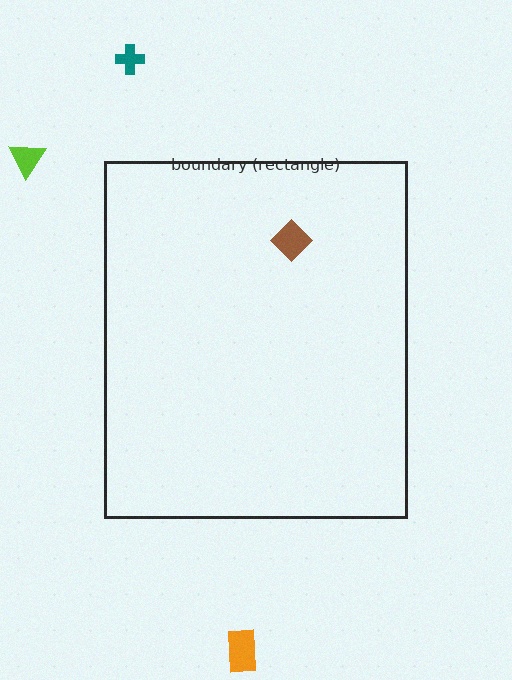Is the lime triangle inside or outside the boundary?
Outside.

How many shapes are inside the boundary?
1 inside, 3 outside.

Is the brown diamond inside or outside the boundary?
Inside.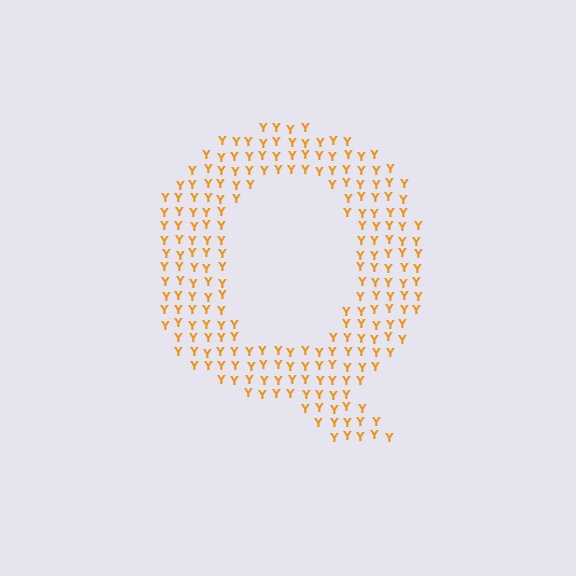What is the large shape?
The large shape is the letter Q.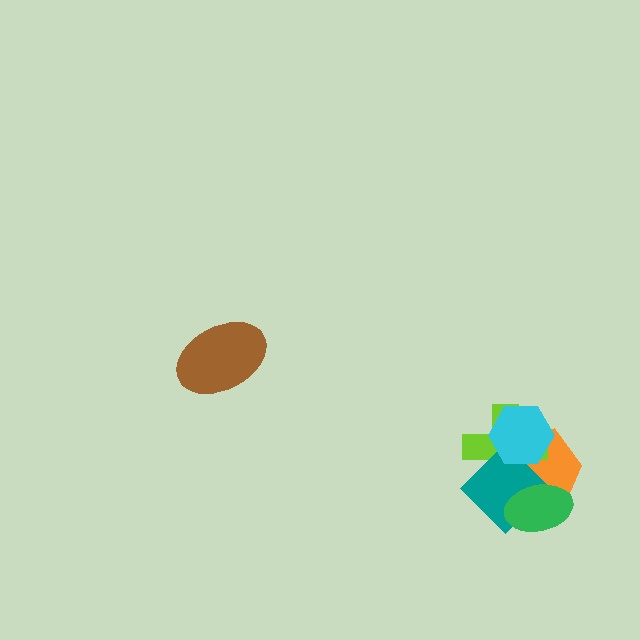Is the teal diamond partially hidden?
Yes, it is partially covered by another shape.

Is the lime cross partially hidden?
Yes, it is partially covered by another shape.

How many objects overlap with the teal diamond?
4 objects overlap with the teal diamond.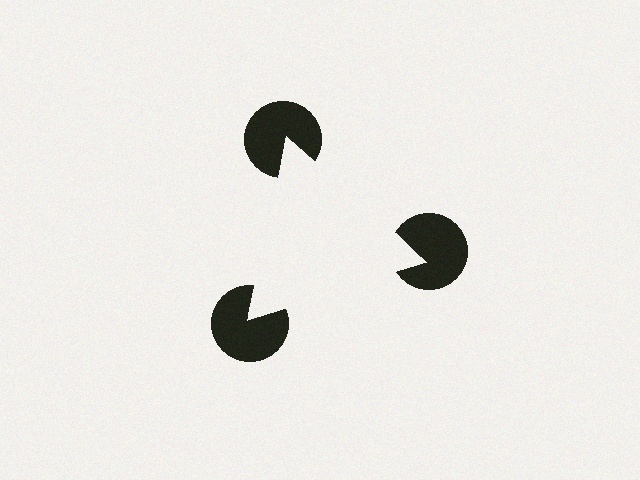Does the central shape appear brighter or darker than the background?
It typically appears slightly brighter than the background, even though no actual brightness change is drawn.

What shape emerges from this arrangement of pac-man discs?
An illusory triangle — its edges are inferred from the aligned wedge cuts in the pac-man discs, not physically drawn.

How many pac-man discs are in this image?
There are 3 — one at each vertex of the illusory triangle.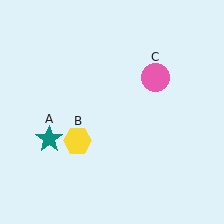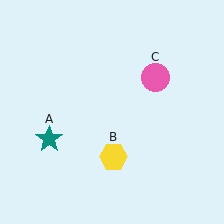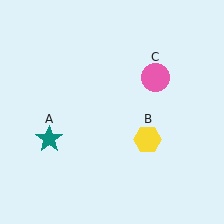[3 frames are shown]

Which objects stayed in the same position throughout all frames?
Teal star (object A) and pink circle (object C) remained stationary.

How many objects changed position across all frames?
1 object changed position: yellow hexagon (object B).